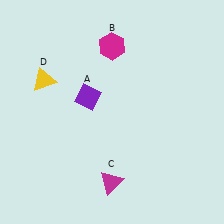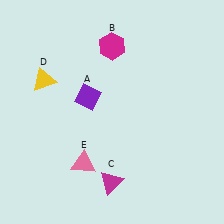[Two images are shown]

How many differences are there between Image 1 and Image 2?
There is 1 difference between the two images.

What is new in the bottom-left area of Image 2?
A pink triangle (E) was added in the bottom-left area of Image 2.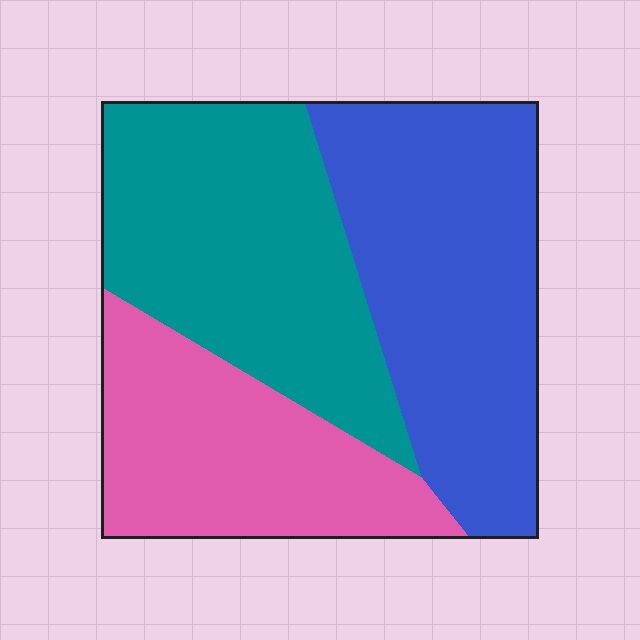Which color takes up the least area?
Pink, at roughly 25%.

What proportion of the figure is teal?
Teal takes up about three eighths (3/8) of the figure.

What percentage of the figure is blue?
Blue takes up between a quarter and a half of the figure.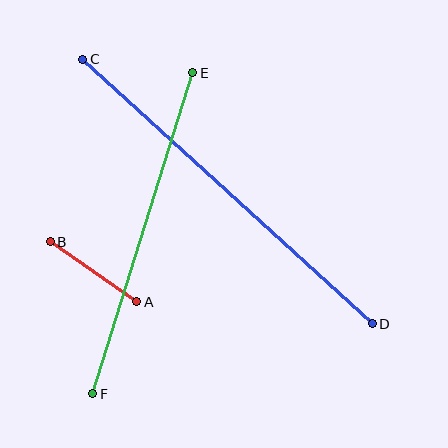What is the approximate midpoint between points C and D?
The midpoint is at approximately (228, 191) pixels.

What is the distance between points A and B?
The distance is approximately 105 pixels.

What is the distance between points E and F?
The distance is approximately 336 pixels.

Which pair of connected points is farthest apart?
Points C and D are farthest apart.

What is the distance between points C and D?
The distance is approximately 392 pixels.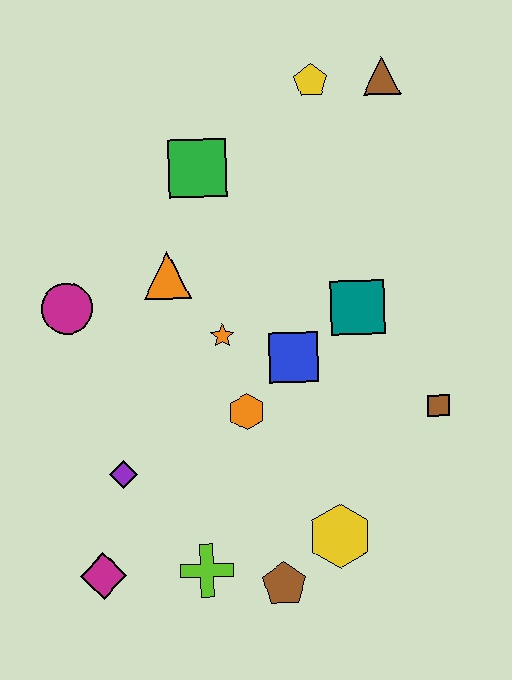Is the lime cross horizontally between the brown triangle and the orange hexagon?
No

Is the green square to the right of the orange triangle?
Yes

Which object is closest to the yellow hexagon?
The brown pentagon is closest to the yellow hexagon.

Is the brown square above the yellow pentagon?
No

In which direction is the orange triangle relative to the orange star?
The orange triangle is above the orange star.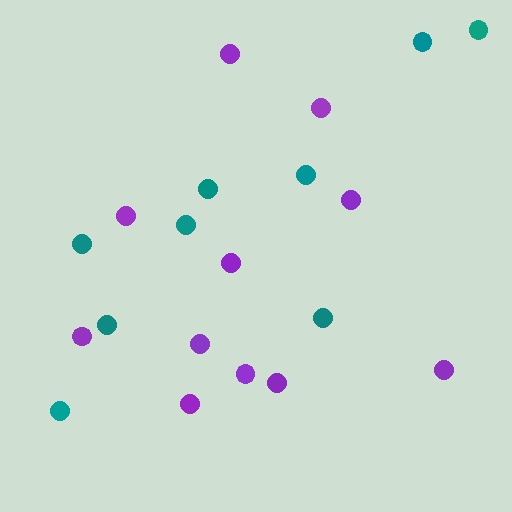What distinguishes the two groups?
There are 2 groups: one group of teal circles (9) and one group of purple circles (11).